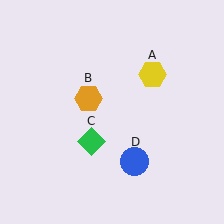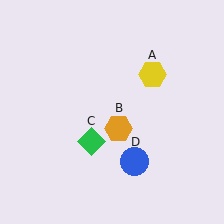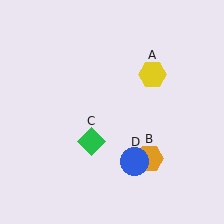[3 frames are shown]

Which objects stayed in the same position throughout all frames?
Yellow hexagon (object A) and green diamond (object C) and blue circle (object D) remained stationary.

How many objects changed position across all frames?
1 object changed position: orange hexagon (object B).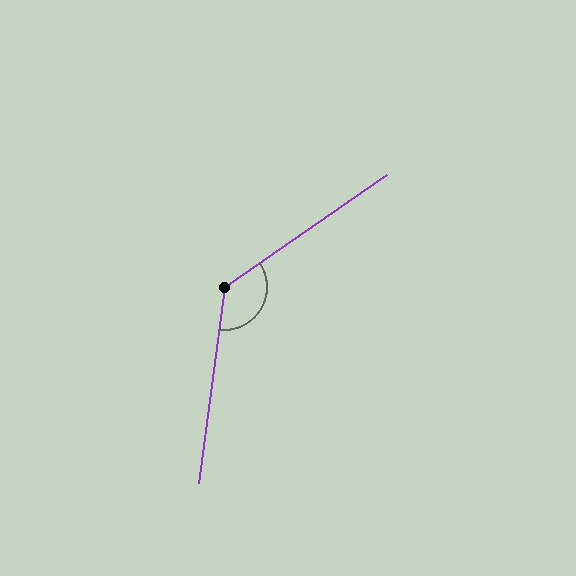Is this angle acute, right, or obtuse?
It is obtuse.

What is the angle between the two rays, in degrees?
Approximately 132 degrees.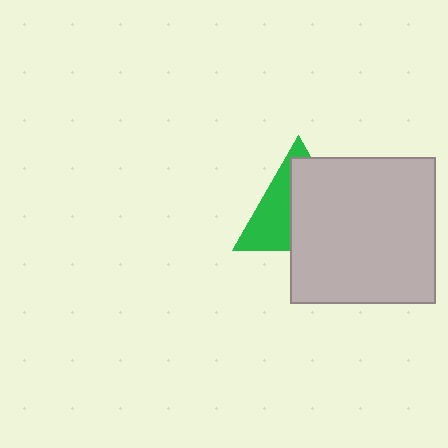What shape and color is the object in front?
The object in front is a light gray square.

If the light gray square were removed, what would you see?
You would see the complete green triangle.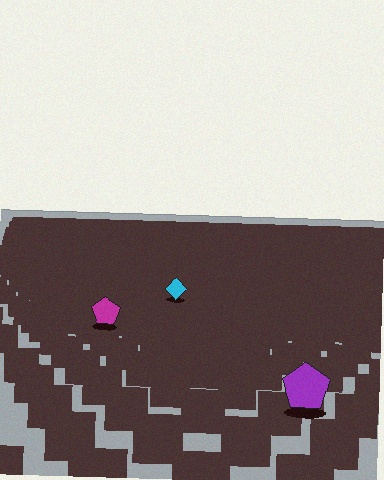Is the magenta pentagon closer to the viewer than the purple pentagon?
No. The purple pentagon is closer — you can tell from the texture gradient: the ground texture is coarser near it.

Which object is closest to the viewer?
The purple pentagon is closest. The texture marks near it are larger and more spread out.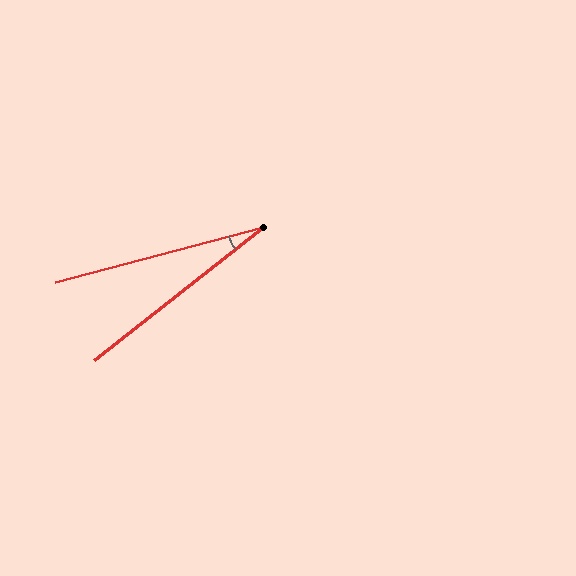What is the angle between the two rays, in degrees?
Approximately 23 degrees.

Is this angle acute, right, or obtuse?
It is acute.